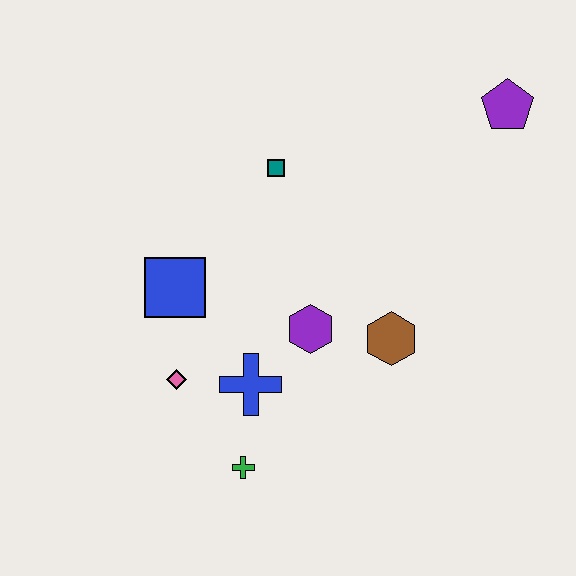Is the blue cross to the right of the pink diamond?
Yes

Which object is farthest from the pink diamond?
The purple pentagon is farthest from the pink diamond.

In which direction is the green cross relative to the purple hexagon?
The green cross is below the purple hexagon.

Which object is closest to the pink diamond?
The blue cross is closest to the pink diamond.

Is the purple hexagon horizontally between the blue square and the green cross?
No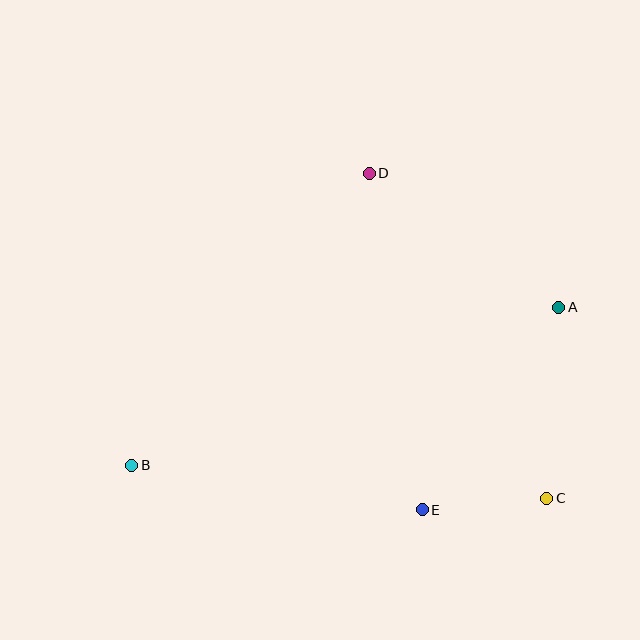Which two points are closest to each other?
Points C and E are closest to each other.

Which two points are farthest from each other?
Points A and B are farthest from each other.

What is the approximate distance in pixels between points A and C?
The distance between A and C is approximately 192 pixels.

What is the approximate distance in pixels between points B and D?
The distance between B and D is approximately 376 pixels.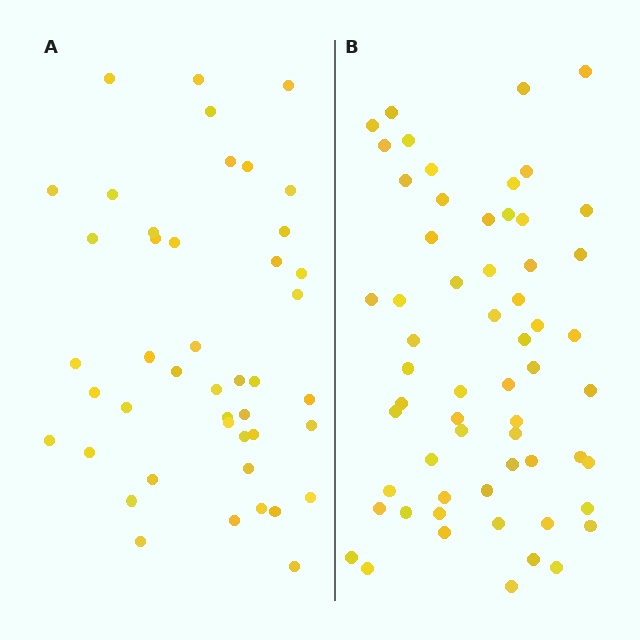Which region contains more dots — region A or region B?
Region B (the right region) has more dots.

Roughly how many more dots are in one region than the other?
Region B has approximately 15 more dots than region A.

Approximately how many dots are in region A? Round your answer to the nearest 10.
About 40 dots. (The exact count is 44, which rounds to 40.)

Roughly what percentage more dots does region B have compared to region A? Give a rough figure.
About 35% more.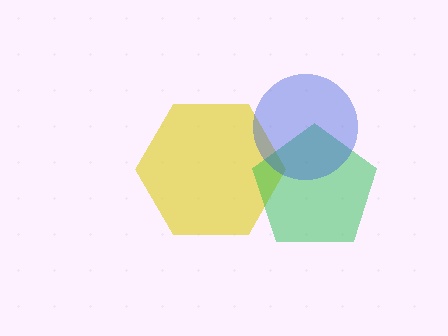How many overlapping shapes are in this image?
There are 3 overlapping shapes in the image.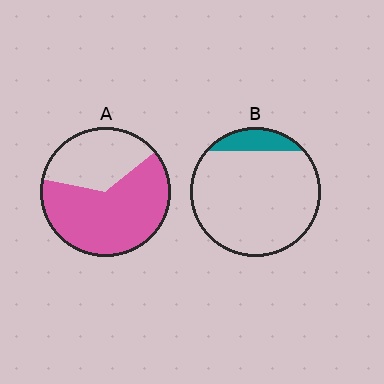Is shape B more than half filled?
No.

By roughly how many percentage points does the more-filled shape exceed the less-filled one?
By roughly 50 percentage points (A over B).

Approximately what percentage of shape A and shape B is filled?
A is approximately 65% and B is approximately 15%.